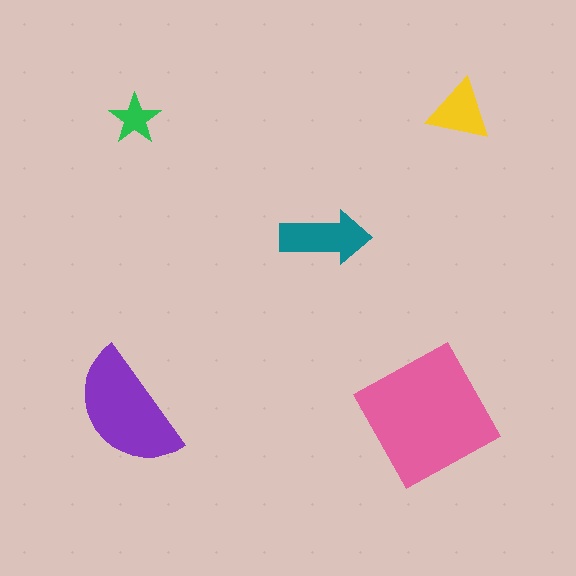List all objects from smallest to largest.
The green star, the yellow triangle, the teal arrow, the purple semicircle, the pink square.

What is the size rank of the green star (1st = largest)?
5th.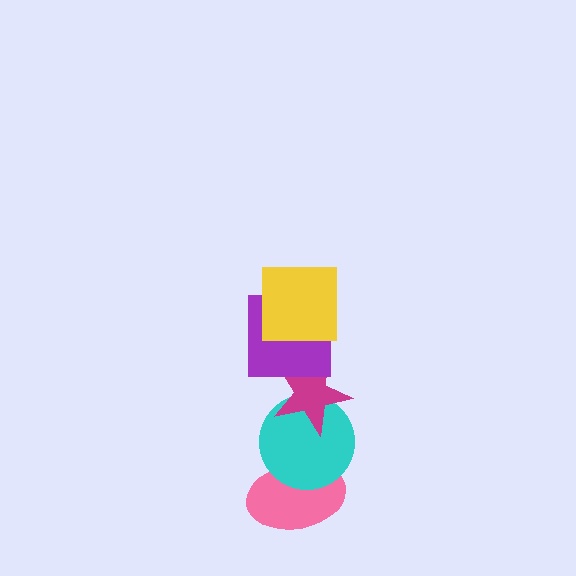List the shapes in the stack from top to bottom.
From top to bottom: the yellow square, the purple square, the magenta star, the cyan circle, the pink ellipse.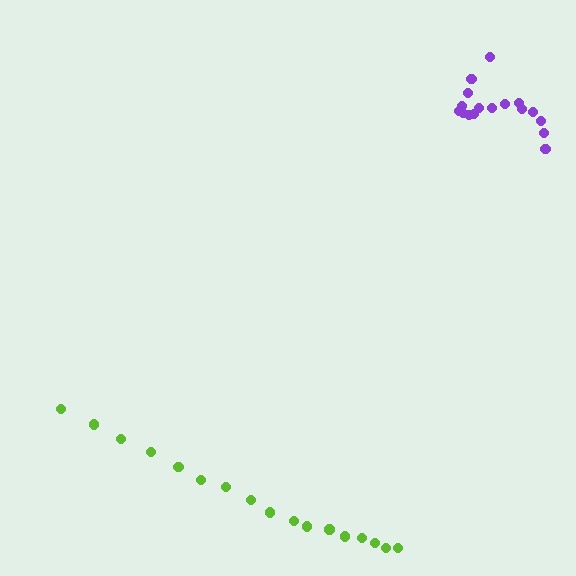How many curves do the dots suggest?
There are 2 distinct paths.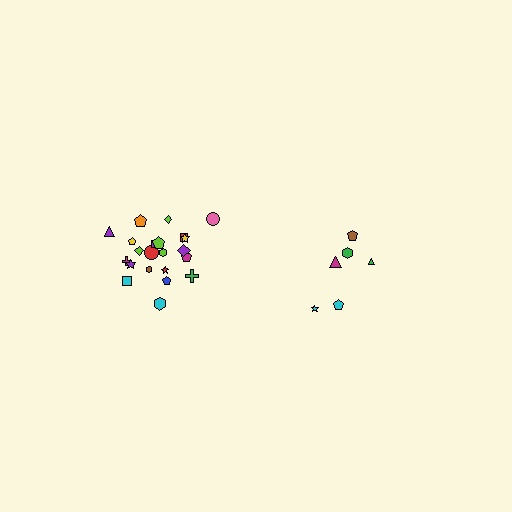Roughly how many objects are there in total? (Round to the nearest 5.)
Roughly 30 objects in total.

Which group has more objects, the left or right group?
The left group.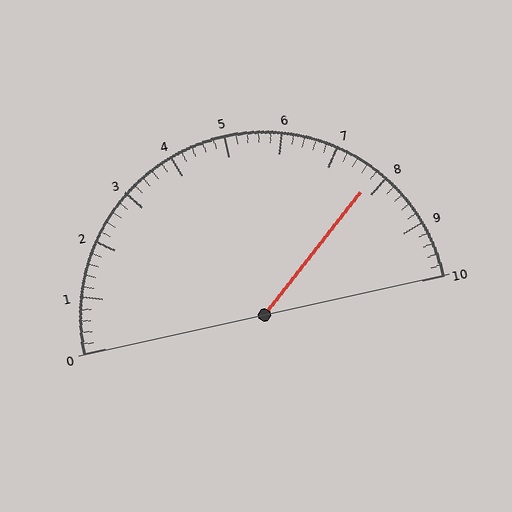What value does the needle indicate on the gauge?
The needle indicates approximately 7.8.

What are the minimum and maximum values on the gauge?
The gauge ranges from 0 to 10.